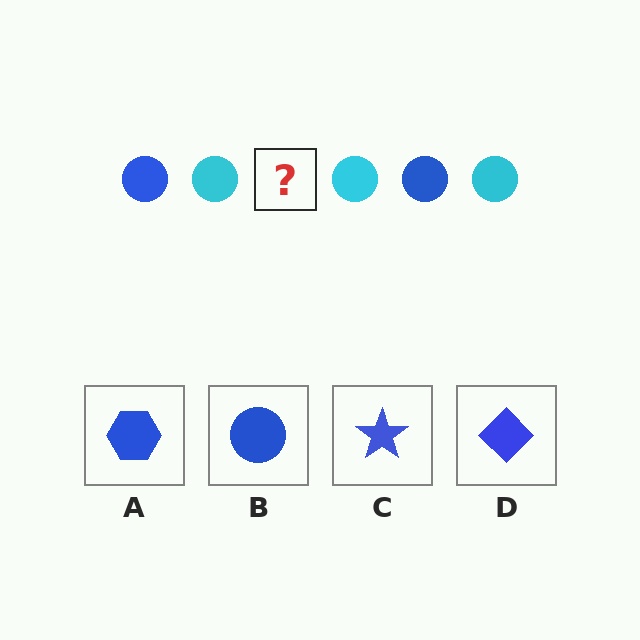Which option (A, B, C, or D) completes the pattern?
B.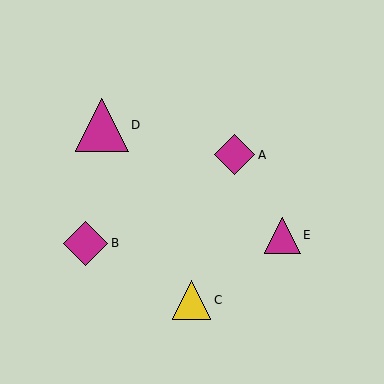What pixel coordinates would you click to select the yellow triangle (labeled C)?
Click at (192, 300) to select the yellow triangle C.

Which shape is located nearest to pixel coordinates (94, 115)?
The magenta triangle (labeled D) at (102, 125) is nearest to that location.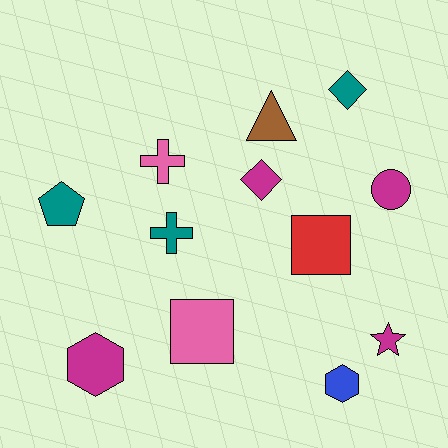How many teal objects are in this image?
There are 3 teal objects.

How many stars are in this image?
There is 1 star.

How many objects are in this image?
There are 12 objects.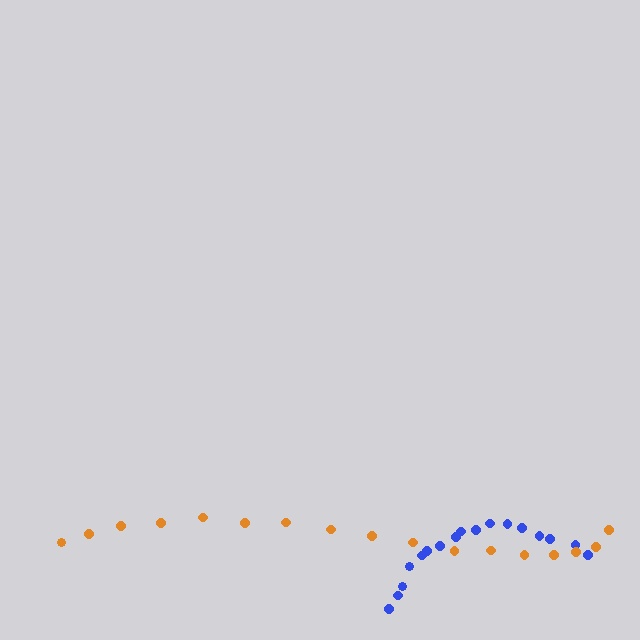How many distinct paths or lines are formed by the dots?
There are 2 distinct paths.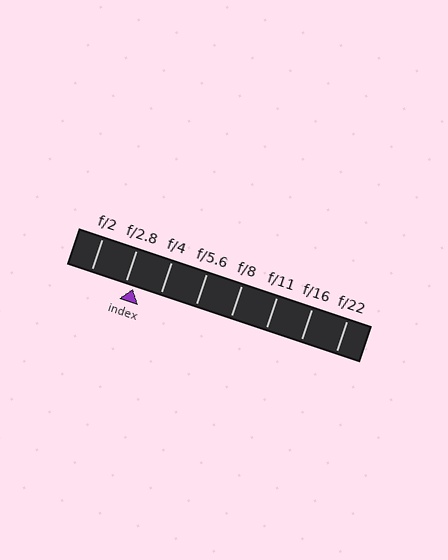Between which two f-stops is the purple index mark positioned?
The index mark is between f/2.8 and f/4.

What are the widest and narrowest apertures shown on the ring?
The widest aperture shown is f/2 and the narrowest is f/22.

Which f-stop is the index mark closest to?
The index mark is closest to f/2.8.